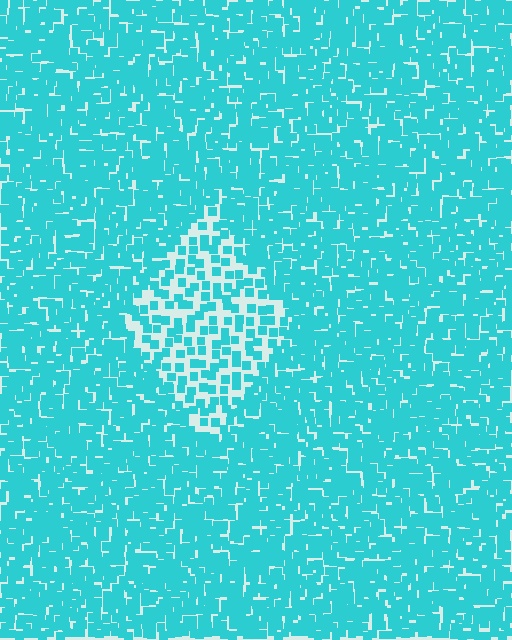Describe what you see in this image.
The image contains small cyan elements arranged at two different densities. A diamond-shaped region is visible where the elements are less densely packed than the surrounding area.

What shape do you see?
I see a diamond.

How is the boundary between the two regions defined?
The boundary is defined by a change in element density (approximately 2.2x ratio). All elements are the same color, size, and shape.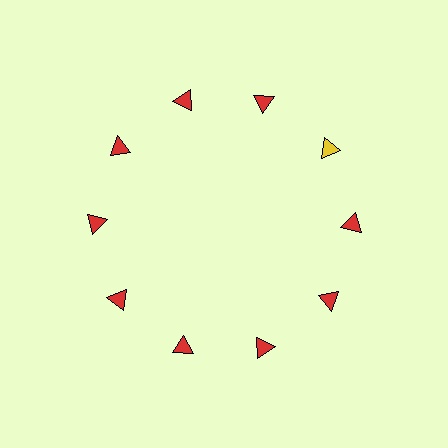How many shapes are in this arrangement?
There are 10 shapes arranged in a ring pattern.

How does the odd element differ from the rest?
It has a different color: yellow instead of red.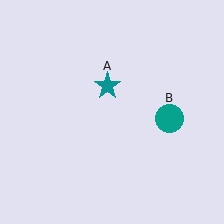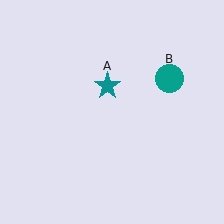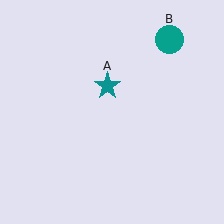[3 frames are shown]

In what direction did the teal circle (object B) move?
The teal circle (object B) moved up.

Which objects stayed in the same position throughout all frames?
Teal star (object A) remained stationary.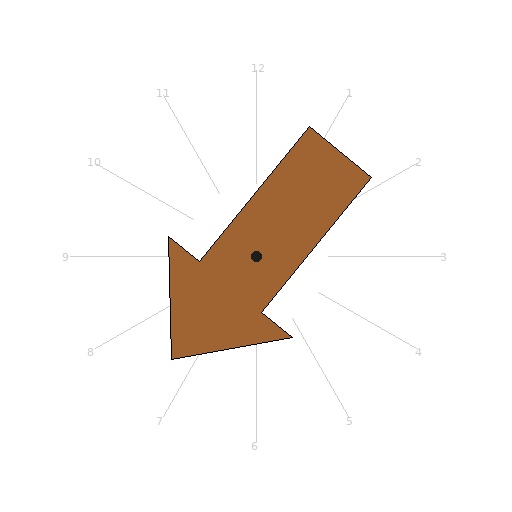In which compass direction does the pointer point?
Southwest.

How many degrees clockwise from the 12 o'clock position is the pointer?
Approximately 219 degrees.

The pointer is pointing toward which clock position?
Roughly 7 o'clock.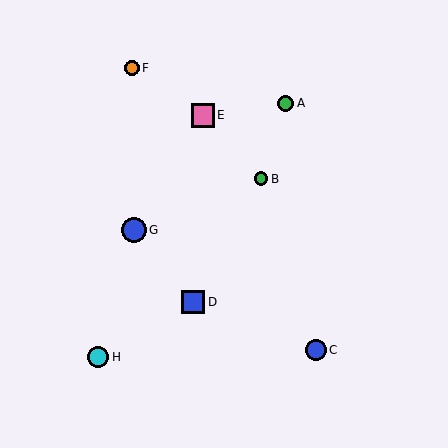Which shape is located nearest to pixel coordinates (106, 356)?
The cyan circle (labeled H) at (98, 357) is nearest to that location.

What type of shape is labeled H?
Shape H is a cyan circle.